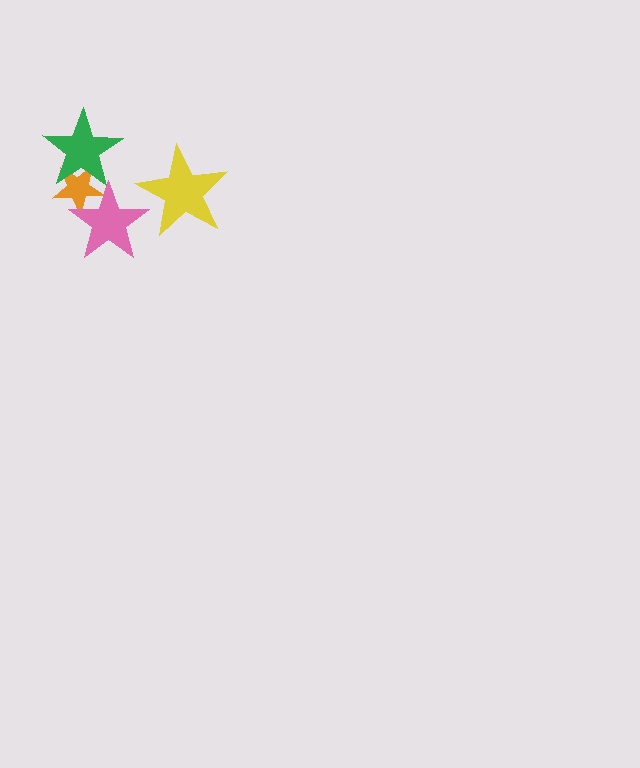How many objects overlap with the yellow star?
1 object overlaps with the yellow star.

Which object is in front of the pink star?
The yellow star is in front of the pink star.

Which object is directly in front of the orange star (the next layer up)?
The pink star is directly in front of the orange star.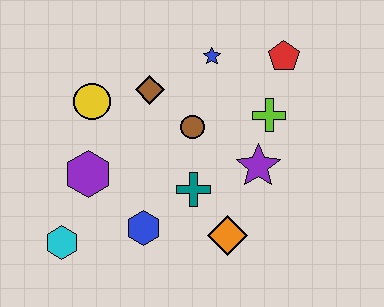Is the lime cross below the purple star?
No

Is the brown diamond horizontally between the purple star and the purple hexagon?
Yes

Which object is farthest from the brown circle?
The cyan hexagon is farthest from the brown circle.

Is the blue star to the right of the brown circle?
Yes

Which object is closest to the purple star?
The lime cross is closest to the purple star.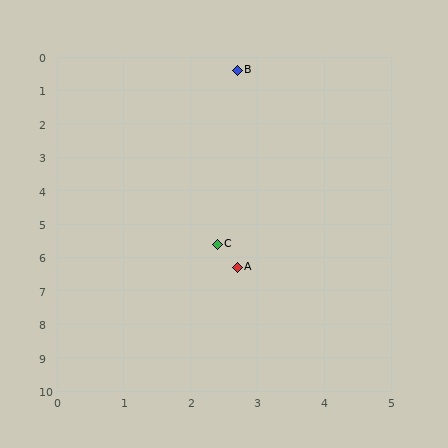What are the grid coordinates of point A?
Point A is at approximately (2.7, 6.3).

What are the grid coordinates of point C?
Point C is at approximately (2.4, 5.6).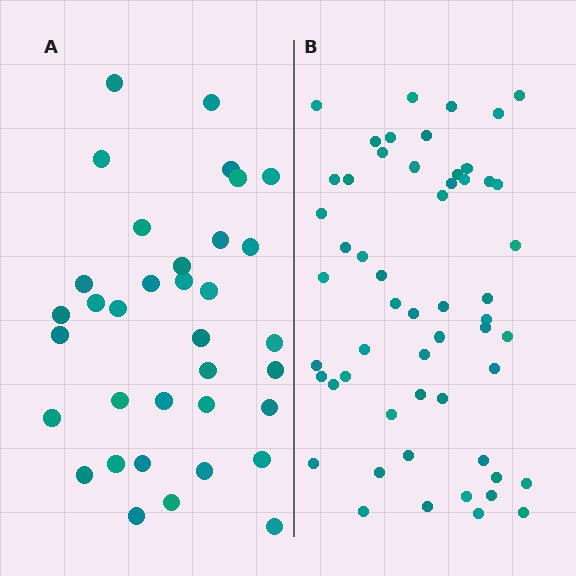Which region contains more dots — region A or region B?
Region B (the right region) has more dots.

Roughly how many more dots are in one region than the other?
Region B has approximately 20 more dots than region A.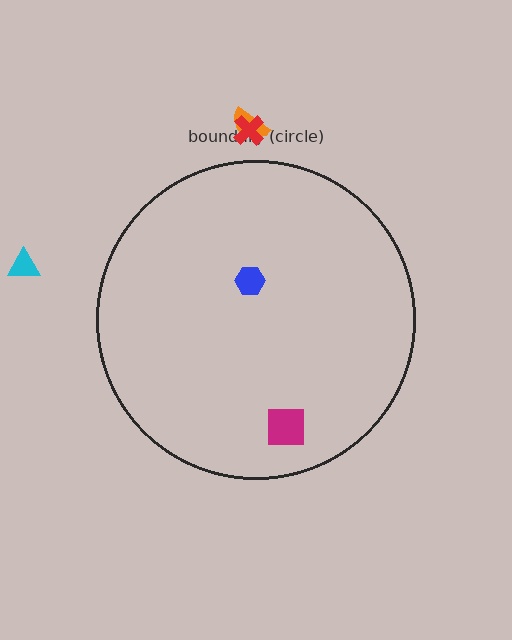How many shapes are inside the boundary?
2 inside, 3 outside.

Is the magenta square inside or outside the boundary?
Inside.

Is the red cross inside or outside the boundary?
Outside.